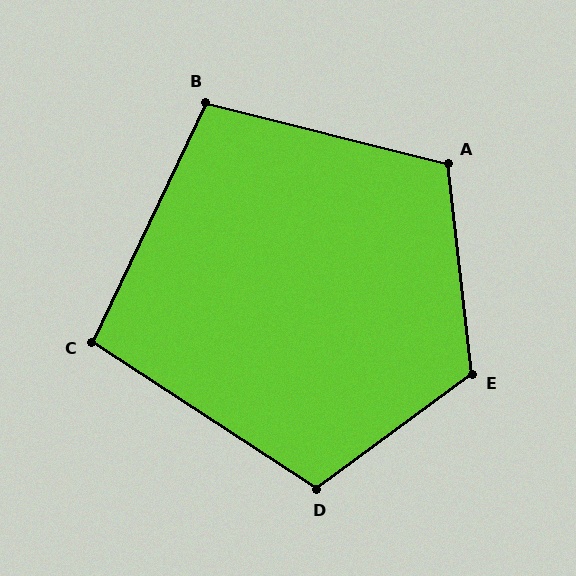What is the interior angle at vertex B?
Approximately 101 degrees (obtuse).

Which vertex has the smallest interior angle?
C, at approximately 98 degrees.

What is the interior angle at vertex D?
Approximately 110 degrees (obtuse).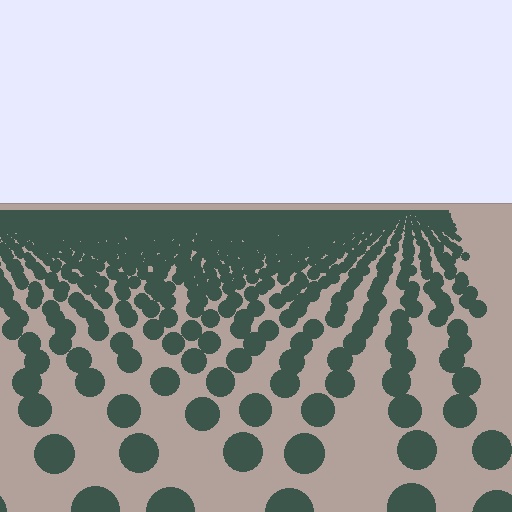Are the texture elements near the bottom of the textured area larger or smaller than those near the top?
Larger. Near the bottom, elements are closer to the viewer and appear at a bigger on-screen size.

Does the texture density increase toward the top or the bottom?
Density increases toward the top.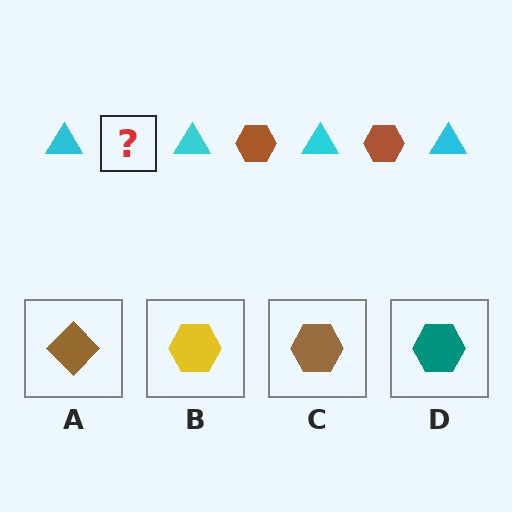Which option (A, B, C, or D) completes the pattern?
C.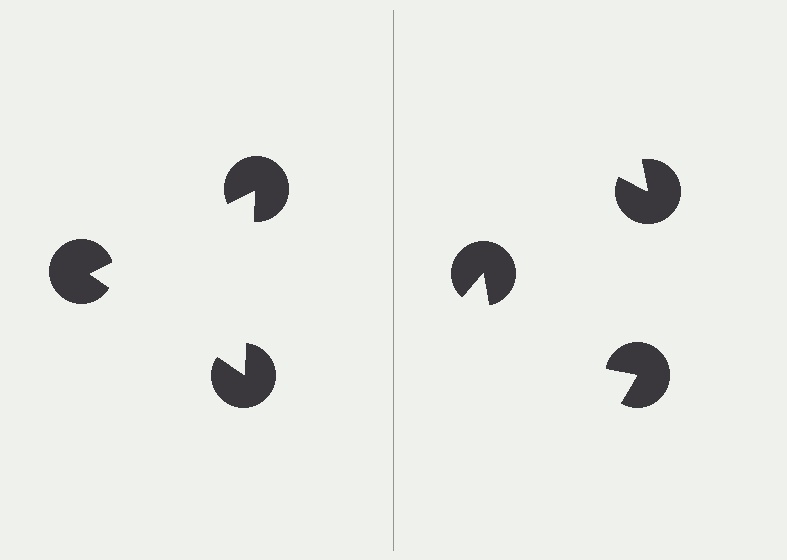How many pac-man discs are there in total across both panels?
6 — 3 on each side.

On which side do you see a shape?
An illusory triangle appears on the left side. On the right side the wedge cuts are rotated, so no coherent shape forms.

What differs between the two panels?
The pac-man discs are positioned identically on both sides; only the wedge orientations differ. On the left they align to a triangle; on the right they are misaligned.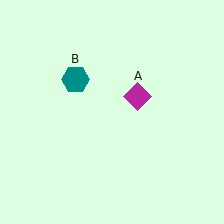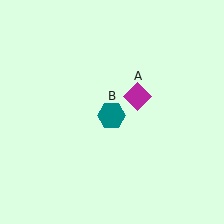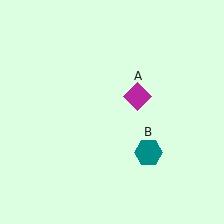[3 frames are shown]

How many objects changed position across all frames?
1 object changed position: teal hexagon (object B).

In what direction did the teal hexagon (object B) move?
The teal hexagon (object B) moved down and to the right.